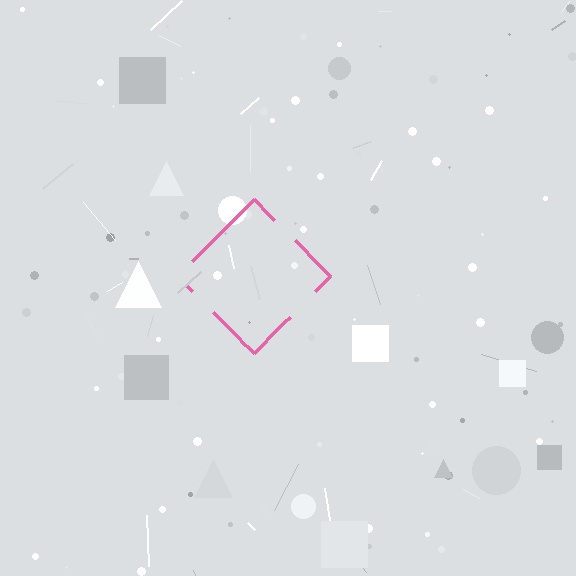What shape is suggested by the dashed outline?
The dashed outline suggests a diamond.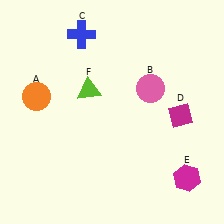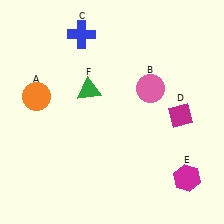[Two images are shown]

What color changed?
The triangle (F) changed from lime in Image 1 to green in Image 2.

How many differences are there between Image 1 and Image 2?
There is 1 difference between the two images.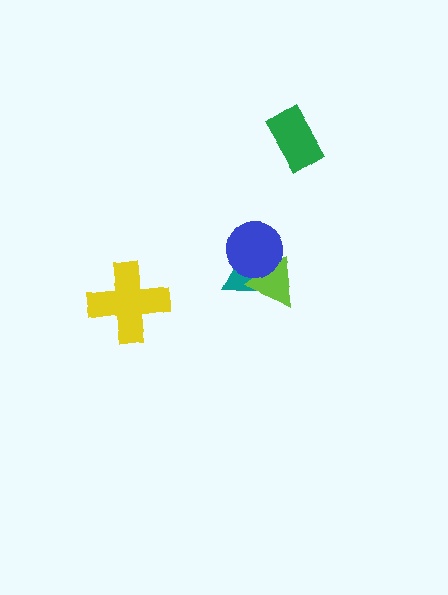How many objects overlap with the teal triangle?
2 objects overlap with the teal triangle.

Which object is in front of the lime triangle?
The blue circle is in front of the lime triangle.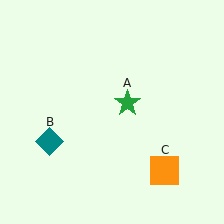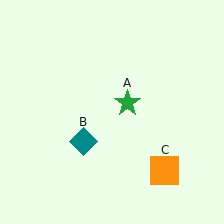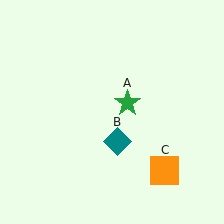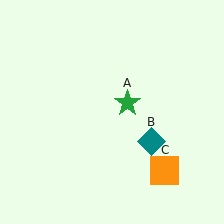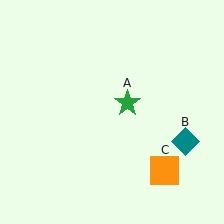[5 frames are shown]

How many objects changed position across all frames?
1 object changed position: teal diamond (object B).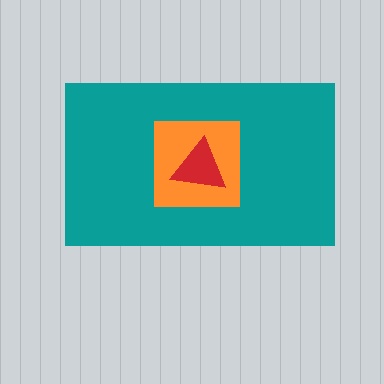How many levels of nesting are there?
3.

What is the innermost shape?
The red triangle.